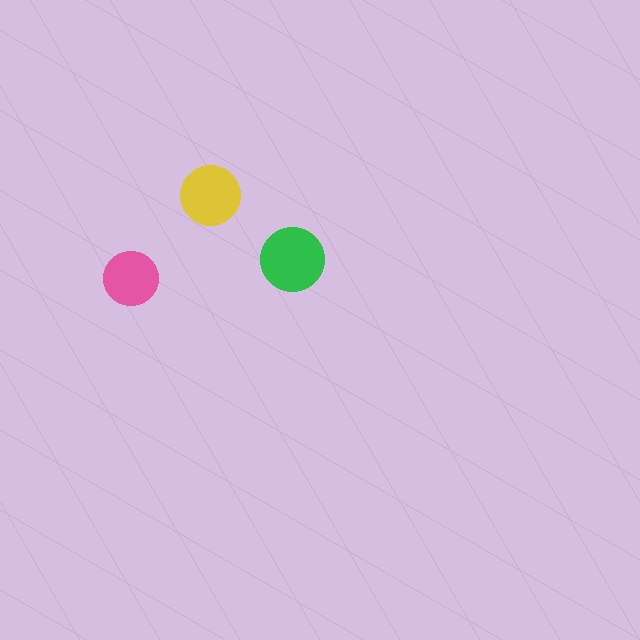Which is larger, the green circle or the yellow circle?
The green one.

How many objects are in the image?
There are 3 objects in the image.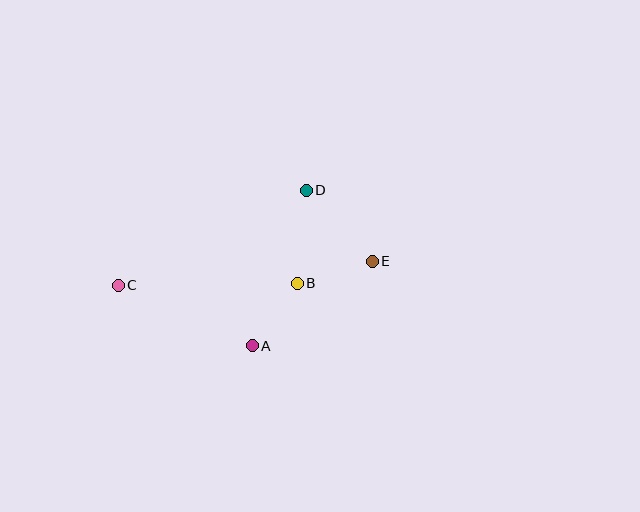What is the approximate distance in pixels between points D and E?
The distance between D and E is approximately 97 pixels.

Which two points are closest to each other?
Points A and B are closest to each other.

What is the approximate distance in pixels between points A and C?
The distance between A and C is approximately 147 pixels.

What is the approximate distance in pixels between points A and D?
The distance between A and D is approximately 165 pixels.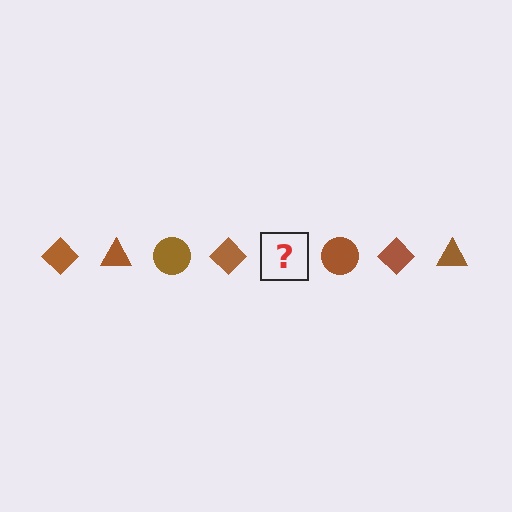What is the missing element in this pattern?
The missing element is a brown triangle.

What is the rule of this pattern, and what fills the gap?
The rule is that the pattern cycles through diamond, triangle, circle shapes in brown. The gap should be filled with a brown triangle.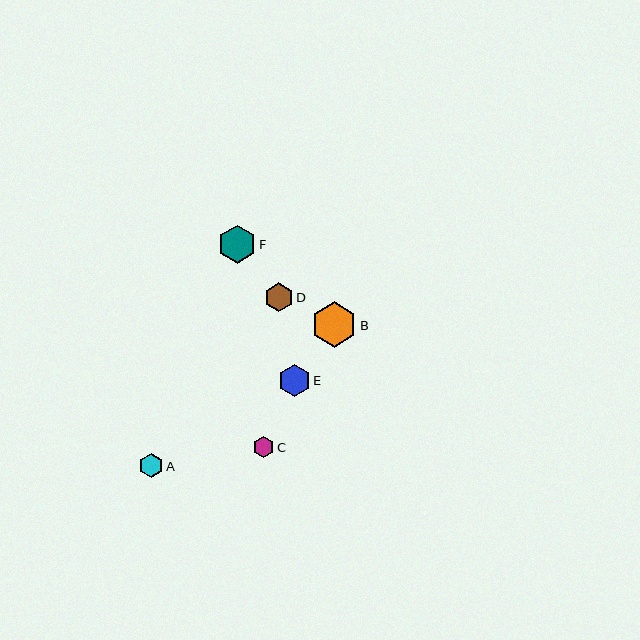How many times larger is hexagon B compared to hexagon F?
Hexagon B is approximately 1.2 times the size of hexagon F.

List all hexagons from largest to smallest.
From largest to smallest: B, F, E, D, A, C.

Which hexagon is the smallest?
Hexagon C is the smallest with a size of approximately 21 pixels.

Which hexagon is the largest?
Hexagon B is the largest with a size of approximately 46 pixels.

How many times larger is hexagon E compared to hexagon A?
Hexagon E is approximately 1.3 times the size of hexagon A.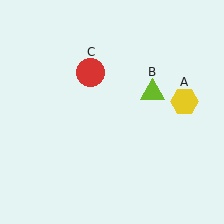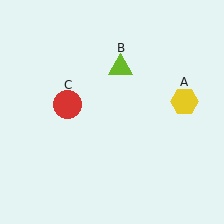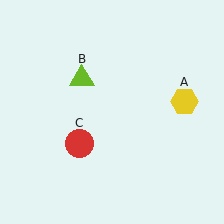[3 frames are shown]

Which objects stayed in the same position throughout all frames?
Yellow hexagon (object A) remained stationary.